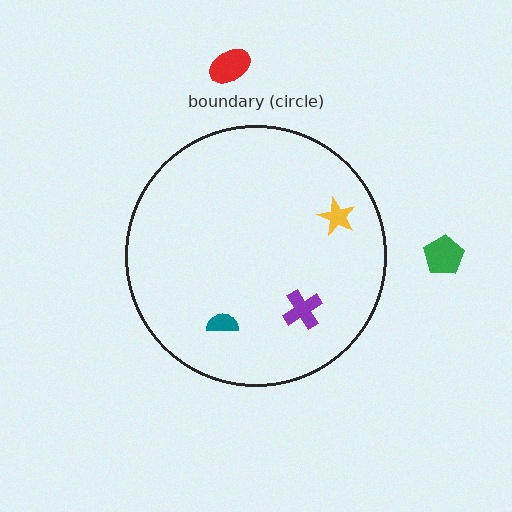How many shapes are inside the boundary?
3 inside, 2 outside.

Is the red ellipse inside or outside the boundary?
Outside.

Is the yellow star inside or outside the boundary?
Inside.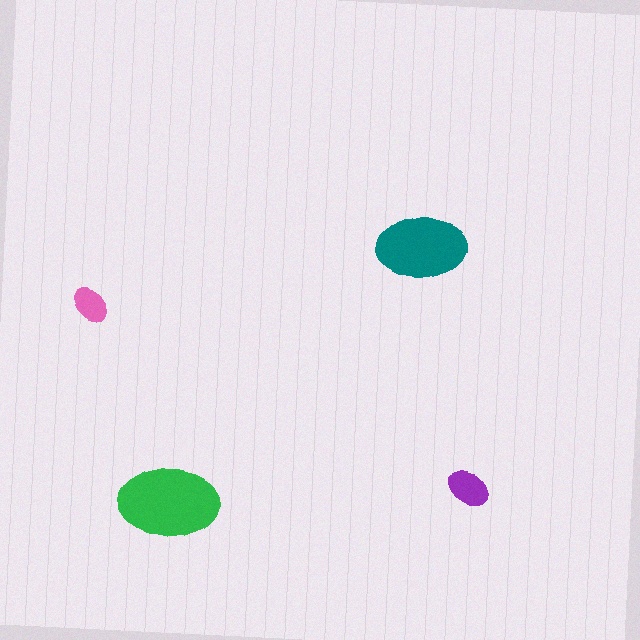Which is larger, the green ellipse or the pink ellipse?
The green one.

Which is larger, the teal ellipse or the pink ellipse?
The teal one.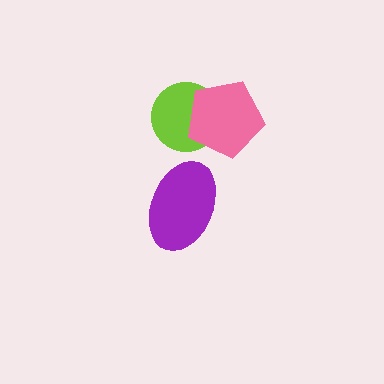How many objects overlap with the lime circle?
1 object overlaps with the lime circle.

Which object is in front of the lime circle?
The pink pentagon is in front of the lime circle.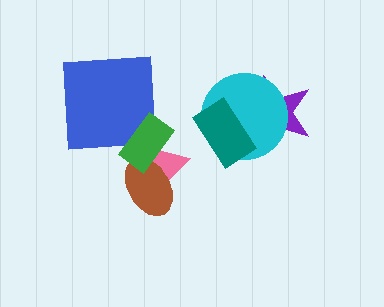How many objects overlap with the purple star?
2 objects overlap with the purple star.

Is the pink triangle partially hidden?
Yes, it is partially covered by another shape.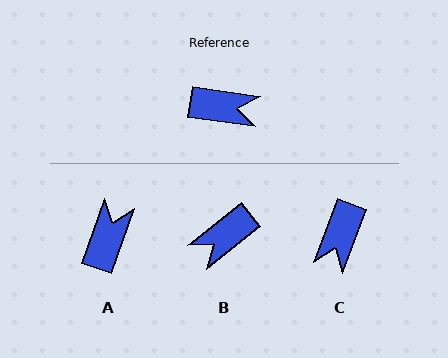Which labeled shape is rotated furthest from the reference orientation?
B, about 133 degrees away.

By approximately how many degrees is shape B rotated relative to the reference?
Approximately 133 degrees clockwise.